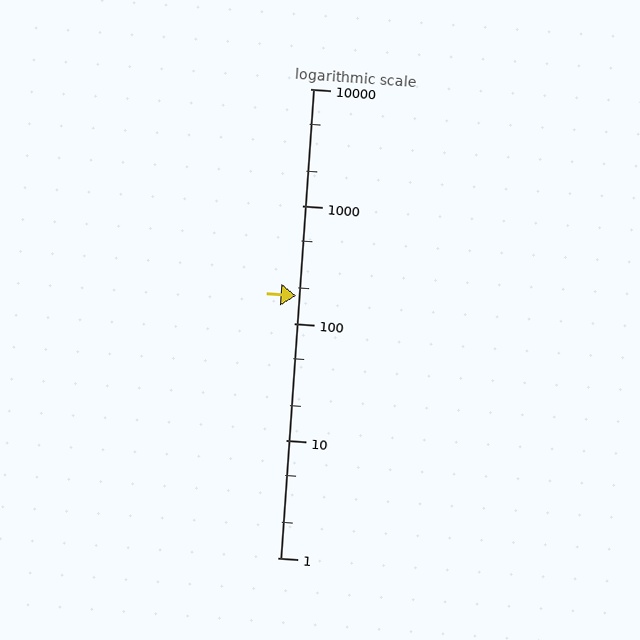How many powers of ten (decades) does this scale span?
The scale spans 4 decades, from 1 to 10000.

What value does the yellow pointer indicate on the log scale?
The pointer indicates approximately 170.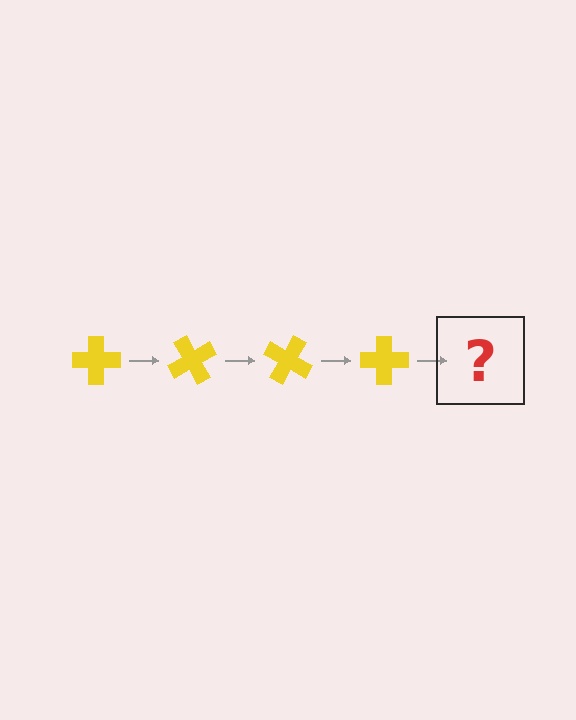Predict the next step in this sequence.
The next step is a yellow cross rotated 240 degrees.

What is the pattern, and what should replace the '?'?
The pattern is that the cross rotates 60 degrees each step. The '?' should be a yellow cross rotated 240 degrees.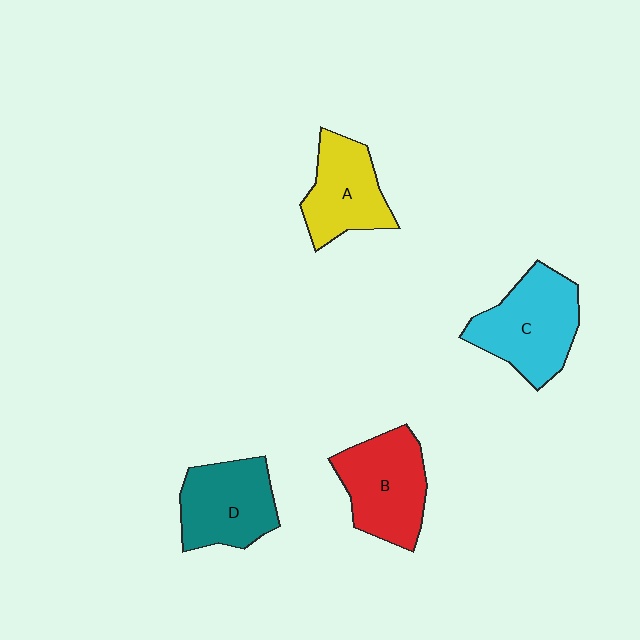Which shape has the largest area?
Shape C (cyan).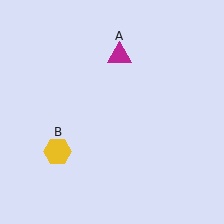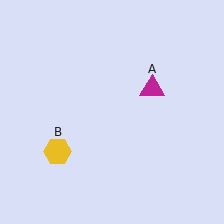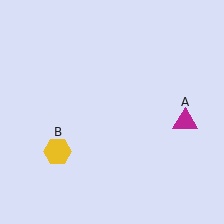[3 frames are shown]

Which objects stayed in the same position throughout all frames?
Yellow hexagon (object B) remained stationary.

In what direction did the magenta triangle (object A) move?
The magenta triangle (object A) moved down and to the right.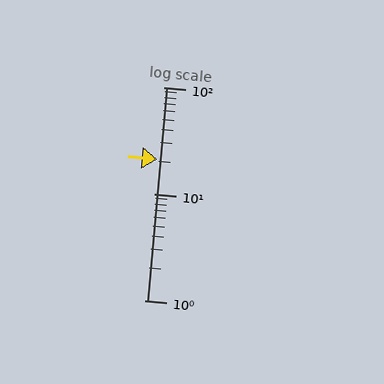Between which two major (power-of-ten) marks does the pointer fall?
The pointer is between 10 and 100.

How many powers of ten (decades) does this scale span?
The scale spans 2 decades, from 1 to 100.